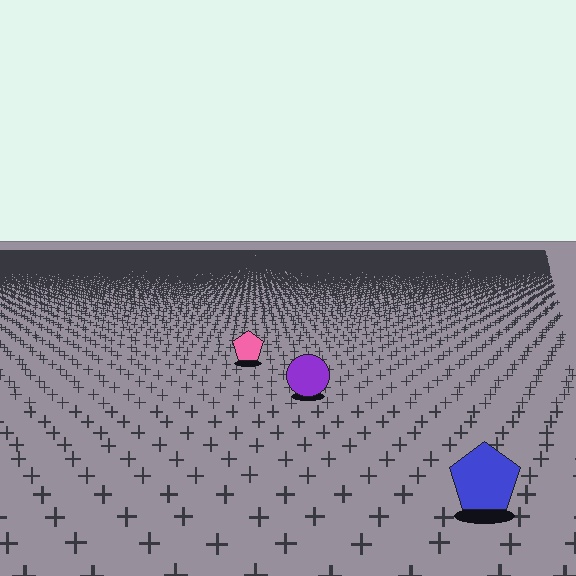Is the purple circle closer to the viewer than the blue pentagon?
No. The blue pentagon is closer — you can tell from the texture gradient: the ground texture is coarser near it.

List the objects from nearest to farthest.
From nearest to farthest: the blue pentagon, the purple circle, the pink pentagon.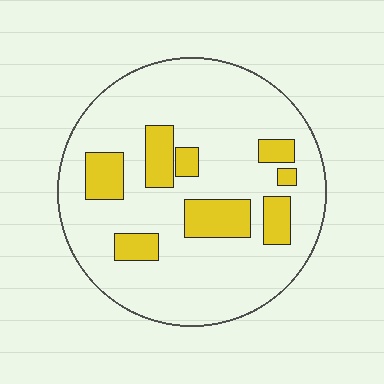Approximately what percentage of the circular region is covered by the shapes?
Approximately 20%.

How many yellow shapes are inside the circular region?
8.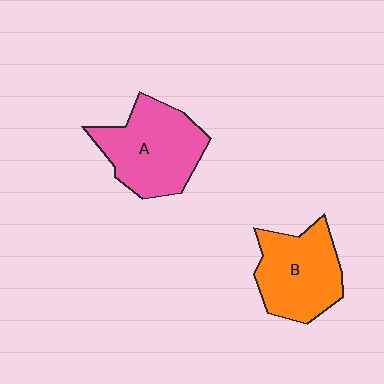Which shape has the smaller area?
Shape B (orange).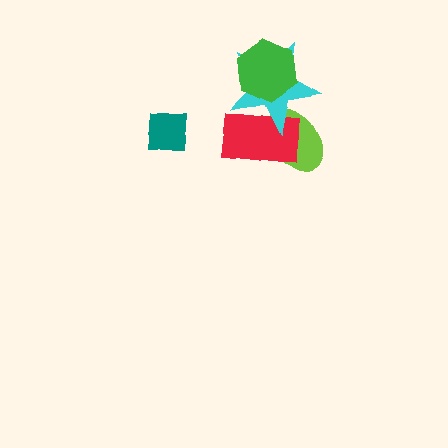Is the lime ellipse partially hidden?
Yes, it is partially covered by another shape.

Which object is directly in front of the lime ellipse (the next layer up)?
The red rectangle is directly in front of the lime ellipse.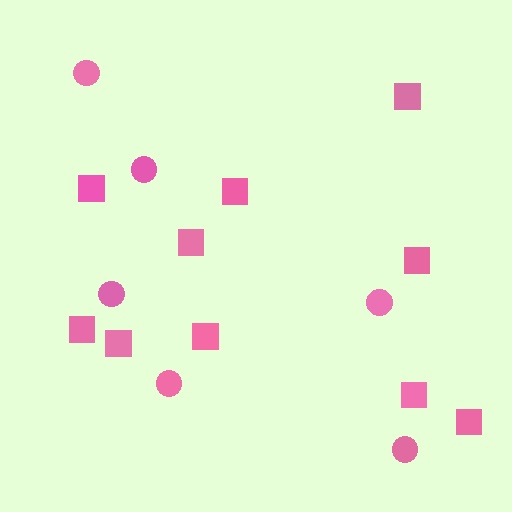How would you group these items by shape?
There are 2 groups: one group of circles (6) and one group of squares (10).